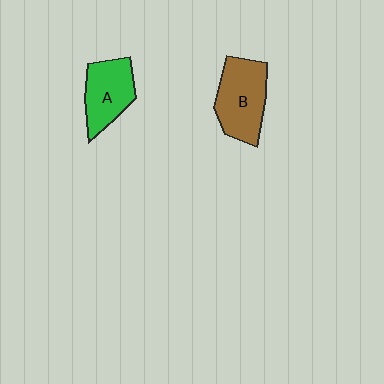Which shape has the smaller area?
Shape A (green).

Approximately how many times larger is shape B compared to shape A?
Approximately 1.2 times.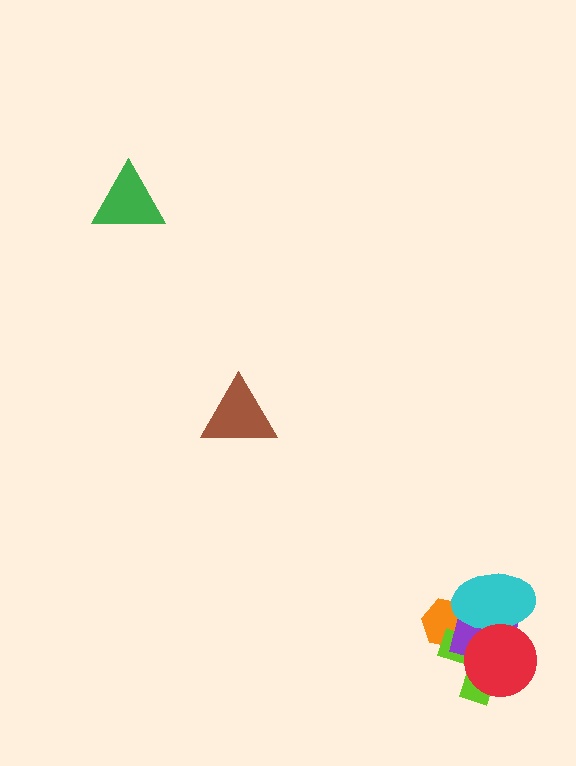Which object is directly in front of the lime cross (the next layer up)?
The purple square is directly in front of the lime cross.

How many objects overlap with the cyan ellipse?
4 objects overlap with the cyan ellipse.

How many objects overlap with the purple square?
4 objects overlap with the purple square.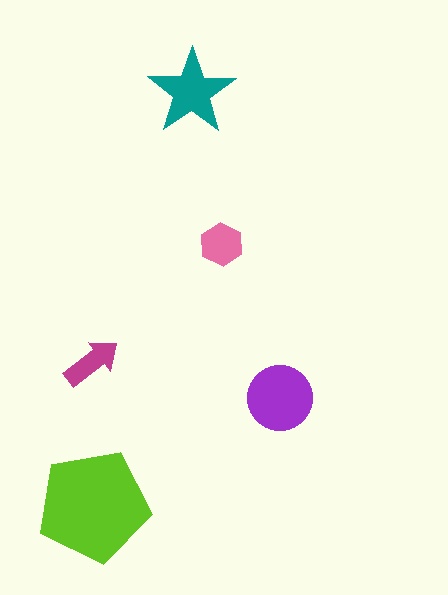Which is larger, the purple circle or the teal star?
The purple circle.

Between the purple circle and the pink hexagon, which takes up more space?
The purple circle.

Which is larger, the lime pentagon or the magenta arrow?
The lime pentagon.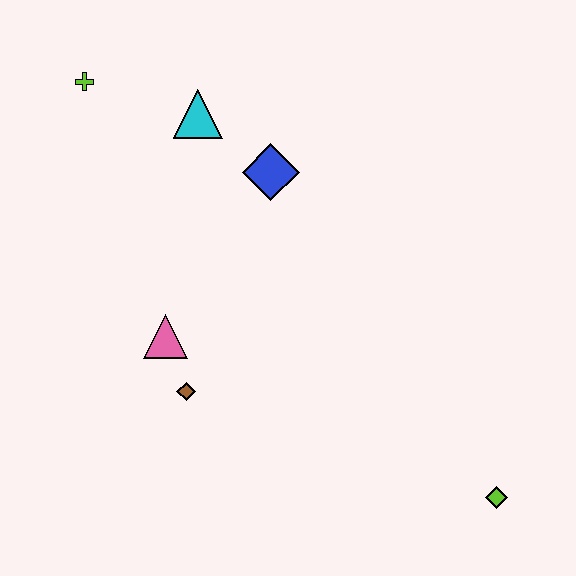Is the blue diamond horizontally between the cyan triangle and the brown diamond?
No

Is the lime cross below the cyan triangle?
No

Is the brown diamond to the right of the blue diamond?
No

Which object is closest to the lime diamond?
The brown diamond is closest to the lime diamond.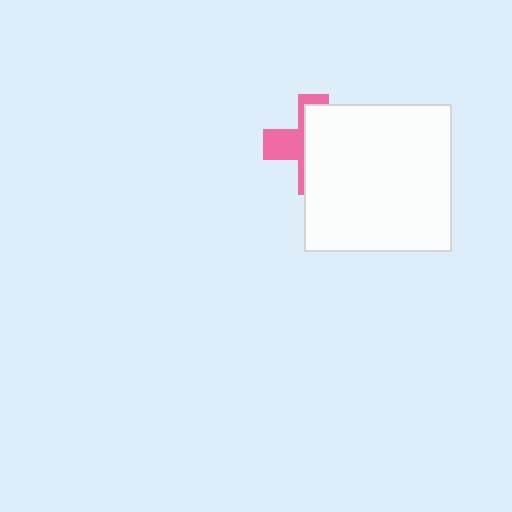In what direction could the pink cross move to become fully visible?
The pink cross could move left. That would shift it out from behind the white square entirely.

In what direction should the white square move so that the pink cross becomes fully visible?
The white square should move right. That is the shortest direction to clear the overlap and leave the pink cross fully visible.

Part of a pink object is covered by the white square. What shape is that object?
It is a cross.